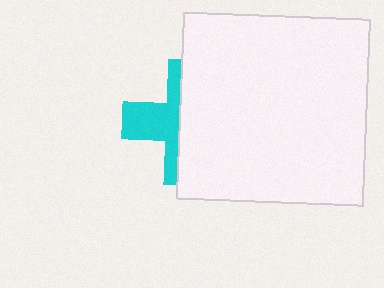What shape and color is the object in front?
The object in front is a white square.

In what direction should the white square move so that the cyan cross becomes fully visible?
The white square should move right. That is the shortest direction to clear the overlap and leave the cyan cross fully visible.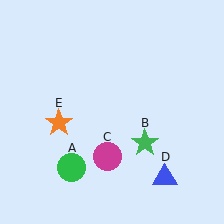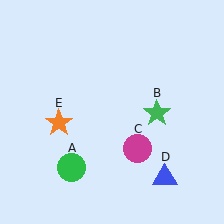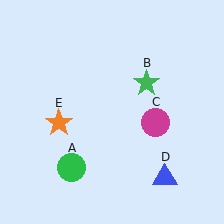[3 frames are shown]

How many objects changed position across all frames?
2 objects changed position: green star (object B), magenta circle (object C).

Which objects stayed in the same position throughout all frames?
Green circle (object A) and blue triangle (object D) and orange star (object E) remained stationary.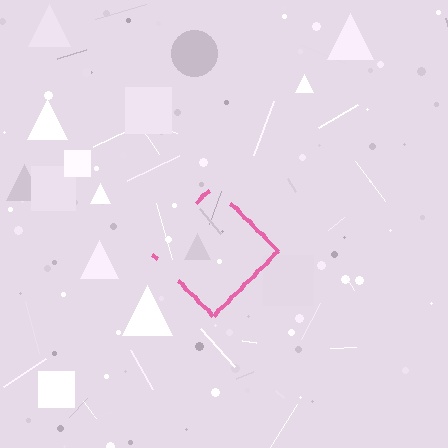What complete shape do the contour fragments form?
The contour fragments form a diamond.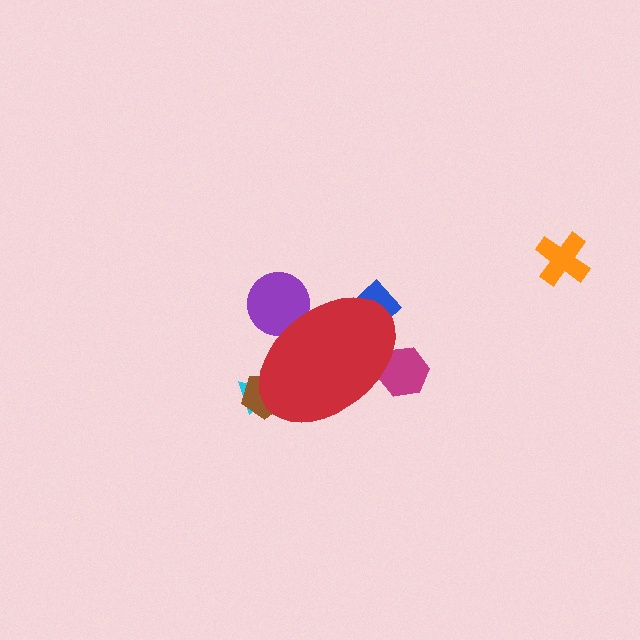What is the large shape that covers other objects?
A red ellipse.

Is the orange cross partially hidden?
No, the orange cross is fully visible.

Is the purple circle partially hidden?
Yes, the purple circle is partially hidden behind the red ellipse.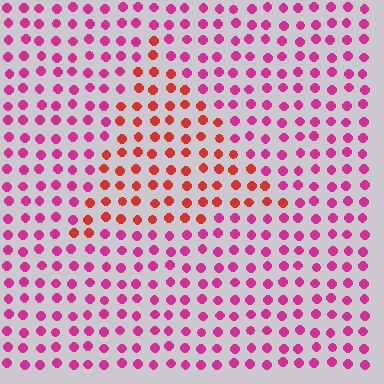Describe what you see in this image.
The image is filled with small magenta elements in a uniform arrangement. A triangle-shaped region is visible where the elements are tinted to a slightly different hue, forming a subtle color boundary.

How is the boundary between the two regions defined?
The boundary is defined purely by a slight shift in hue (about 40 degrees). Spacing, size, and orientation are identical on both sides.